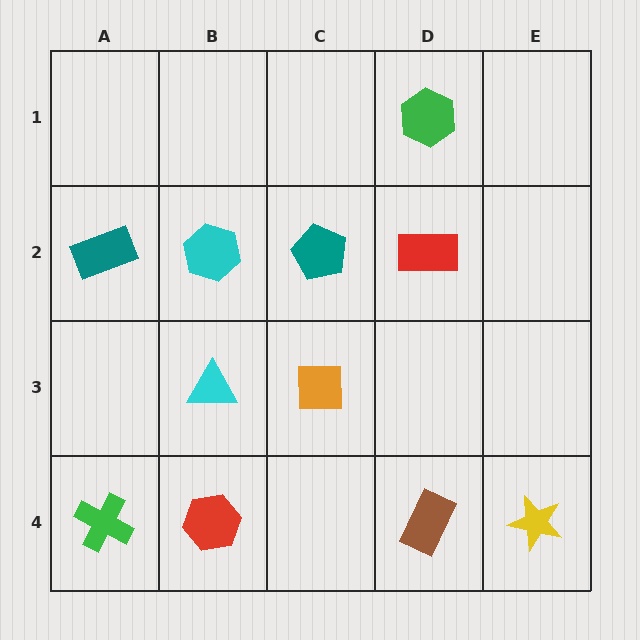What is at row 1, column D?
A green hexagon.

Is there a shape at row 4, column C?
No, that cell is empty.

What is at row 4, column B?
A red hexagon.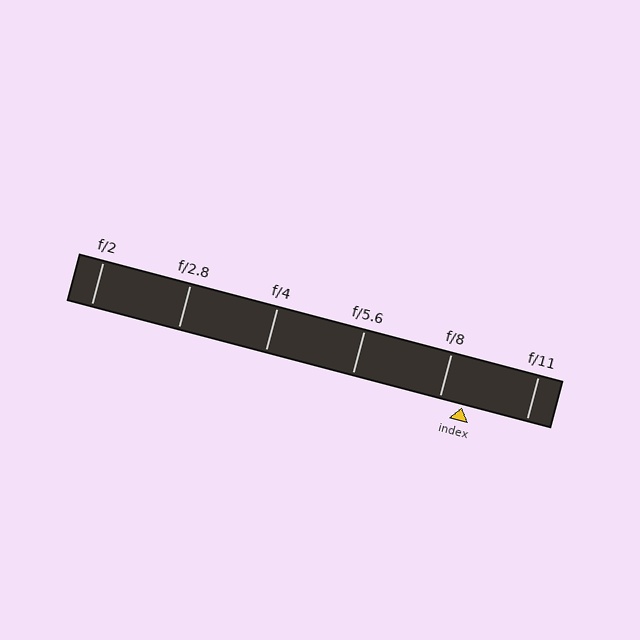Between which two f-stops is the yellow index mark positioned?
The index mark is between f/8 and f/11.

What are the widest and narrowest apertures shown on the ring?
The widest aperture shown is f/2 and the narrowest is f/11.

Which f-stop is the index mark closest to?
The index mark is closest to f/8.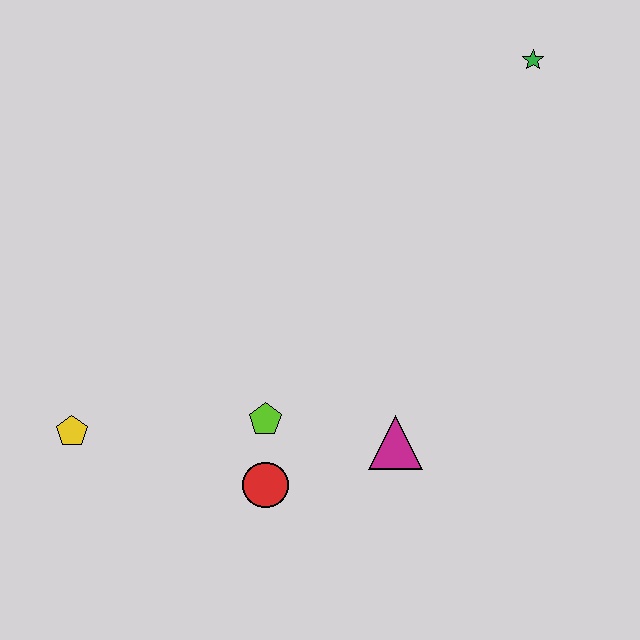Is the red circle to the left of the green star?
Yes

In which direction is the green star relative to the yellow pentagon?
The green star is to the right of the yellow pentagon.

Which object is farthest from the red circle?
The green star is farthest from the red circle.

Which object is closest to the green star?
The magenta triangle is closest to the green star.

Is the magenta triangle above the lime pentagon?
No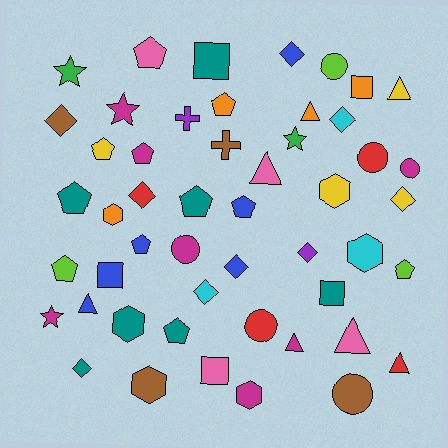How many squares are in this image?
There are 5 squares.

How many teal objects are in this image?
There are 7 teal objects.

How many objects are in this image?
There are 50 objects.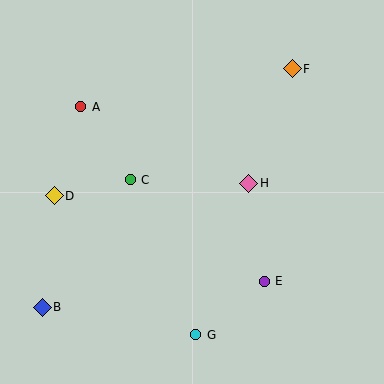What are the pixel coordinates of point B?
Point B is at (42, 307).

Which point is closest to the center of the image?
Point H at (249, 183) is closest to the center.